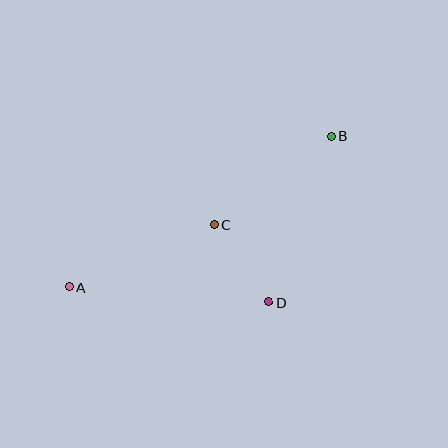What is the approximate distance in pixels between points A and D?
The distance between A and D is approximately 200 pixels.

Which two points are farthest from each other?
Points A and B are farthest from each other.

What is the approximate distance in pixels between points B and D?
The distance between B and D is approximately 177 pixels.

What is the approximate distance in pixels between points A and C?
The distance between A and C is approximately 157 pixels.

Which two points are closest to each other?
Points C and D are closest to each other.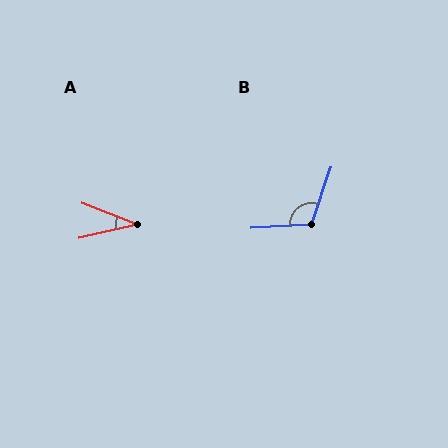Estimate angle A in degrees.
Approximately 34 degrees.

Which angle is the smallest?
A, at approximately 34 degrees.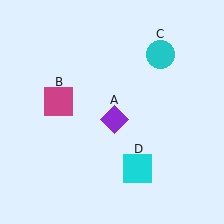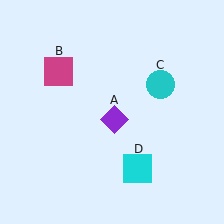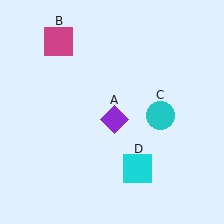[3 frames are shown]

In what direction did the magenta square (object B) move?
The magenta square (object B) moved up.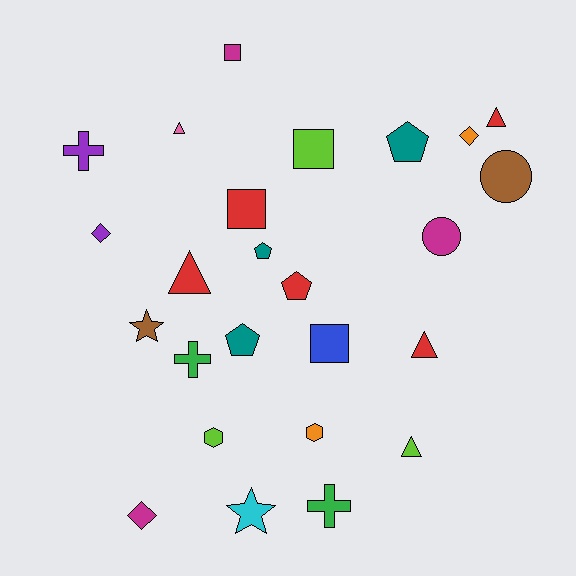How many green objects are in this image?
There are 2 green objects.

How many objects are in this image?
There are 25 objects.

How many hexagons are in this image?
There are 2 hexagons.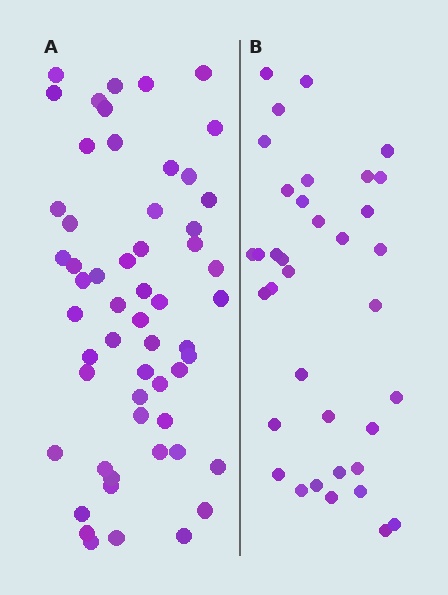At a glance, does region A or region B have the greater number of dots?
Region A (the left region) has more dots.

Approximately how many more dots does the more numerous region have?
Region A has approximately 20 more dots than region B.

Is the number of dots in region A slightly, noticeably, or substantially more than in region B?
Region A has substantially more. The ratio is roughly 1.6 to 1.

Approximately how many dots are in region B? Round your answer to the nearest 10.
About 40 dots. (The exact count is 36, which rounds to 40.)